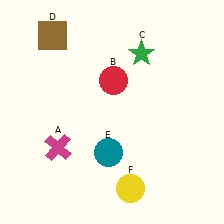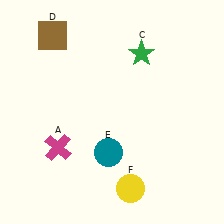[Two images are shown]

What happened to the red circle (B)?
The red circle (B) was removed in Image 2. It was in the top-right area of Image 1.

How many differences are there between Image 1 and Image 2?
There is 1 difference between the two images.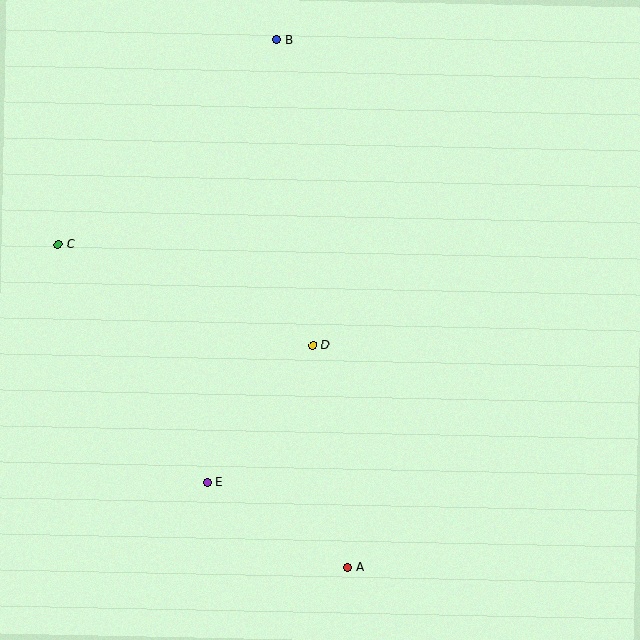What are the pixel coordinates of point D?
Point D is at (313, 345).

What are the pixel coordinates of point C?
Point C is at (58, 244).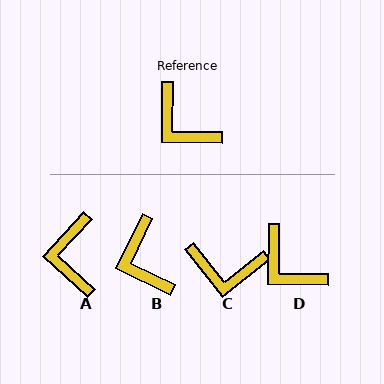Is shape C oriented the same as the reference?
No, it is off by about 39 degrees.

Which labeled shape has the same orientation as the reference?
D.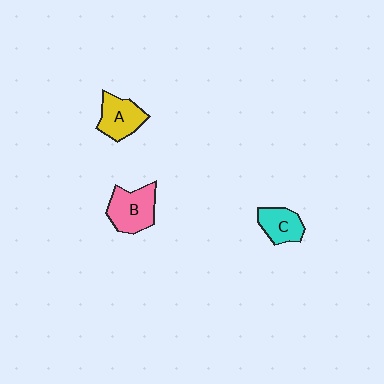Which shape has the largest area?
Shape B (pink).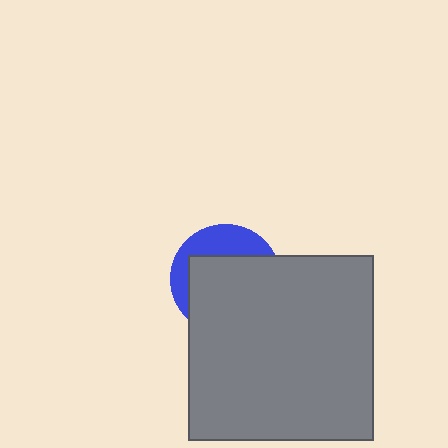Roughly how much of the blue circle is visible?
A small part of it is visible (roughly 33%).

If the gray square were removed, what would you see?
You would see the complete blue circle.